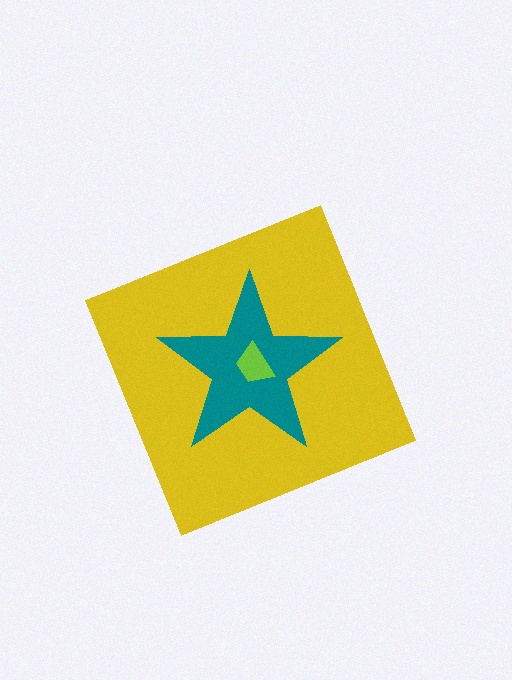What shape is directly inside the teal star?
The lime trapezoid.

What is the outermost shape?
The yellow diamond.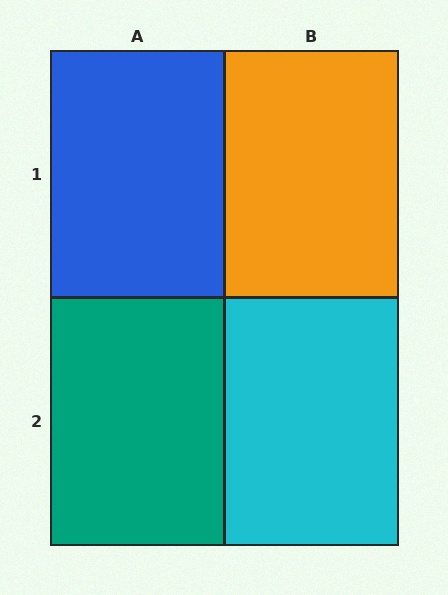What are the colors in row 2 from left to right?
Teal, cyan.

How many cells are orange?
1 cell is orange.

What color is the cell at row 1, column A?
Blue.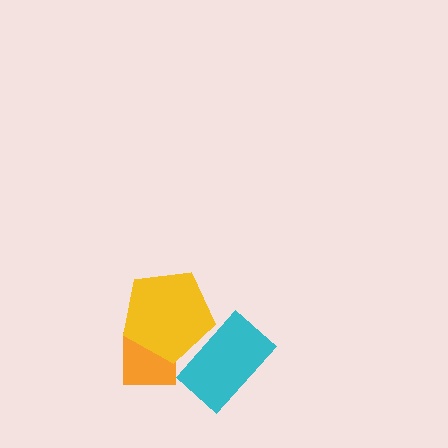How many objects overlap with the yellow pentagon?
2 objects overlap with the yellow pentagon.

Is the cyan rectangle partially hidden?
Yes, it is partially covered by another shape.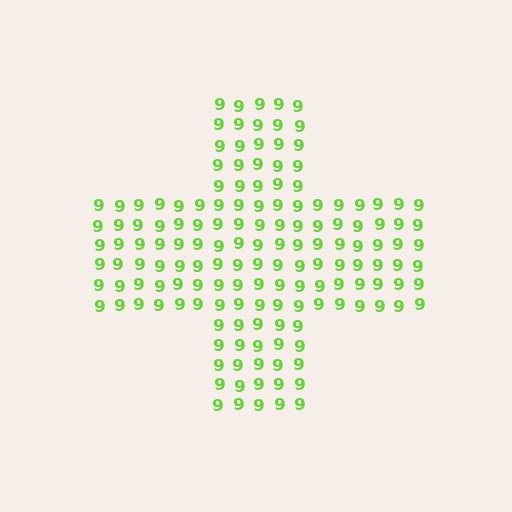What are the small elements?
The small elements are digit 9's.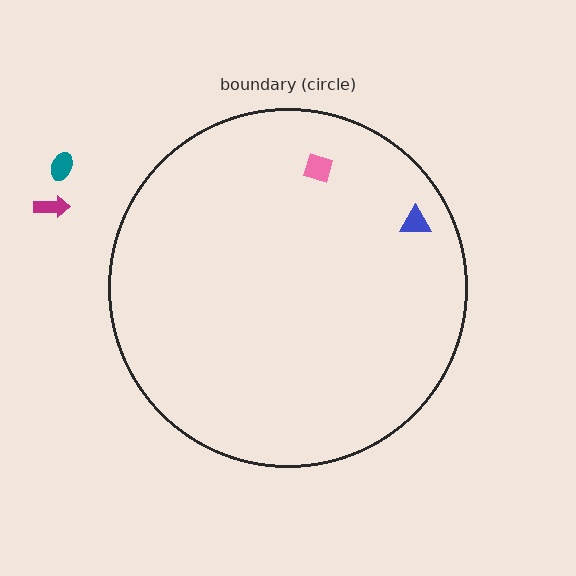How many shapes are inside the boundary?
2 inside, 2 outside.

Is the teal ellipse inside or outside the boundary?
Outside.